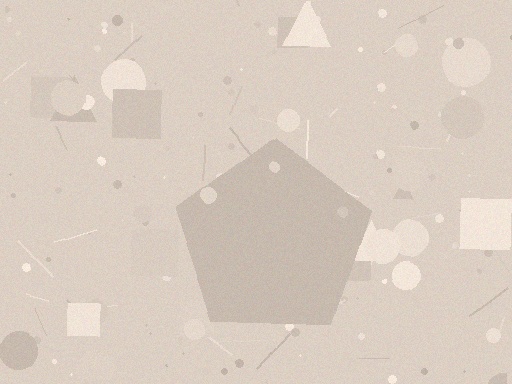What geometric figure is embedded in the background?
A pentagon is embedded in the background.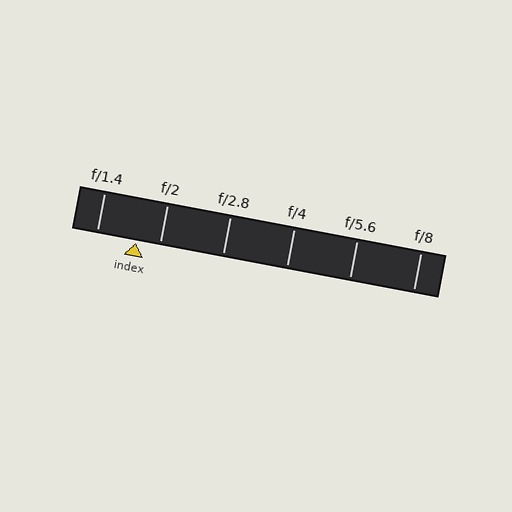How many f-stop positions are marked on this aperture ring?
There are 6 f-stop positions marked.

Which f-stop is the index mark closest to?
The index mark is closest to f/2.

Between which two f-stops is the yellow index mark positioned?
The index mark is between f/1.4 and f/2.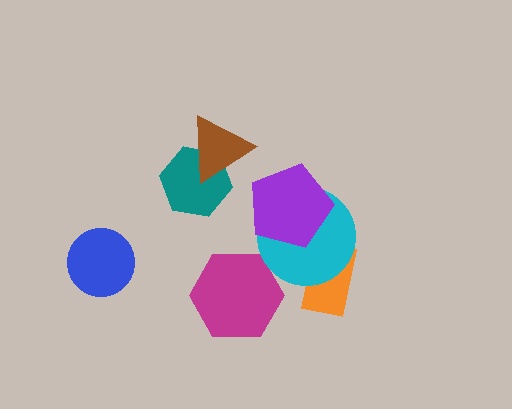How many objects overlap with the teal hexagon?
1 object overlaps with the teal hexagon.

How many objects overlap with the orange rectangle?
1 object overlaps with the orange rectangle.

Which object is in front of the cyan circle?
The purple pentagon is in front of the cyan circle.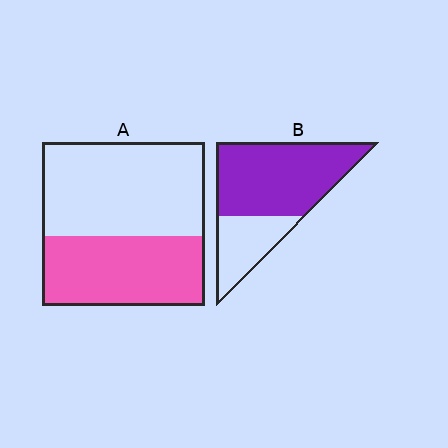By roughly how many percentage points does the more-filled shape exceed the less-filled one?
By roughly 25 percentage points (B over A).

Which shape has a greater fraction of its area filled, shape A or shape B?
Shape B.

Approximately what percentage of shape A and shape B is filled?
A is approximately 45% and B is approximately 70%.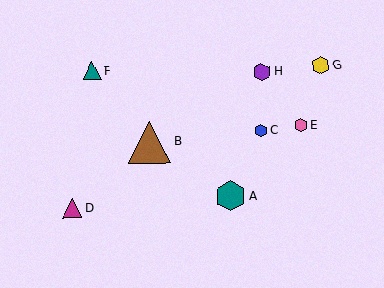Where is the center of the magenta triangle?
The center of the magenta triangle is at (73, 208).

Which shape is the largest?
The brown triangle (labeled B) is the largest.